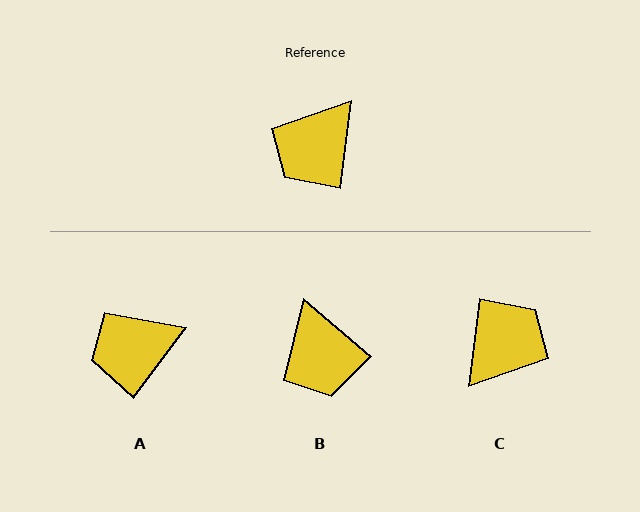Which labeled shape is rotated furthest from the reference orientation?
C, about 180 degrees away.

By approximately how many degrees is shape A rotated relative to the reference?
Approximately 30 degrees clockwise.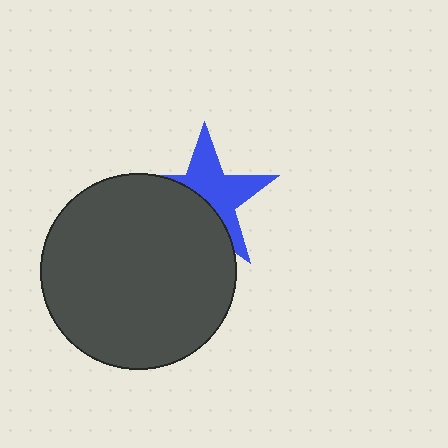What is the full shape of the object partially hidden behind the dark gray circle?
The partially hidden object is a blue star.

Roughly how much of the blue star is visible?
About half of it is visible (roughly 54%).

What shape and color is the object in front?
The object in front is a dark gray circle.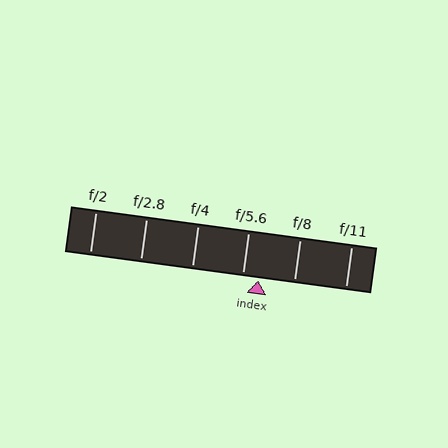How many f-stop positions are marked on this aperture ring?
There are 6 f-stop positions marked.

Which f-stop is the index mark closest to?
The index mark is closest to f/5.6.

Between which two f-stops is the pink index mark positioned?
The index mark is between f/5.6 and f/8.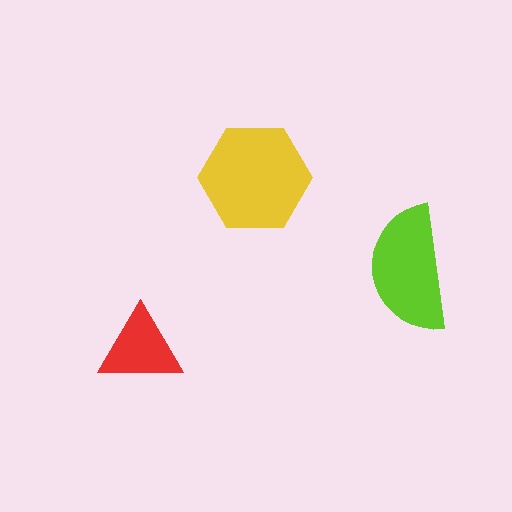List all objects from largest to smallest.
The yellow hexagon, the lime semicircle, the red triangle.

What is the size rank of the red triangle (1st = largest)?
3rd.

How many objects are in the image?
There are 3 objects in the image.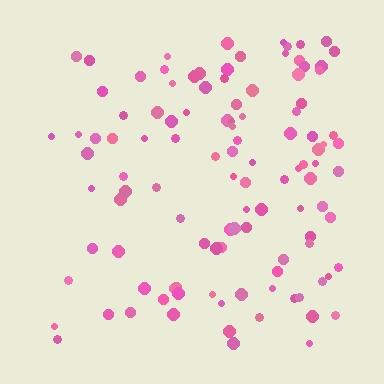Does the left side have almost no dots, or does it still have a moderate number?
Still a moderate number, just noticeably fewer than the right.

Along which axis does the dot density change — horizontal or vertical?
Horizontal.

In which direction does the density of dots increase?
From left to right, with the right side densest.